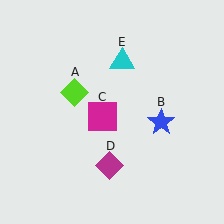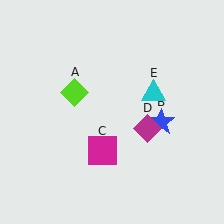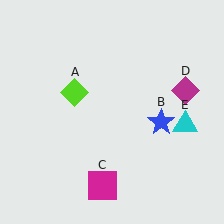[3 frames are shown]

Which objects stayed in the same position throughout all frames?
Lime diamond (object A) and blue star (object B) remained stationary.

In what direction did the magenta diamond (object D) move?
The magenta diamond (object D) moved up and to the right.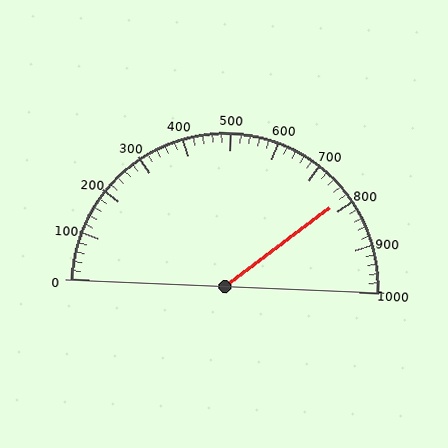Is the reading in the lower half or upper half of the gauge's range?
The reading is in the upper half of the range (0 to 1000).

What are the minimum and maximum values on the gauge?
The gauge ranges from 0 to 1000.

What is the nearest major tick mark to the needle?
The nearest major tick mark is 800.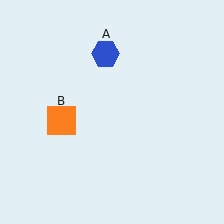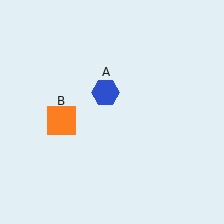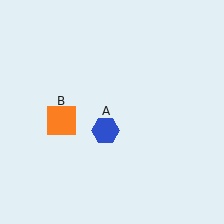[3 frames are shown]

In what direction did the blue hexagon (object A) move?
The blue hexagon (object A) moved down.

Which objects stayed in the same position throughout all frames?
Orange square (object B) remained stationary.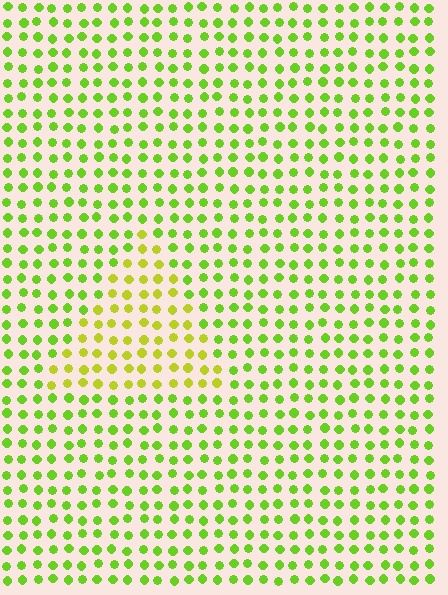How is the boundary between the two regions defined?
The boundary is defined purely by a slight shift in hue (about 27 degrees). Spacing, size, and orientation are identical on both sides.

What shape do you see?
I see a triangle.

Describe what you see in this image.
The image is filled with small lime elements in a uniform arrangement. A triangle-shaped region is visible where the elements are tinted to a slightly different hue, forming a subtle color boundary.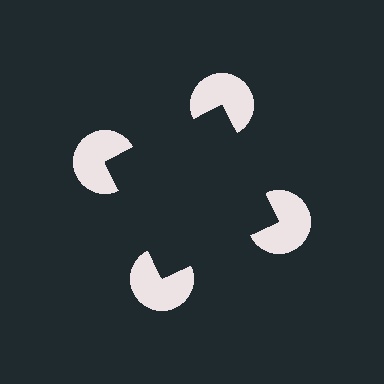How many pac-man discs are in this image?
There are 4 — one at each vertex of the illusory square.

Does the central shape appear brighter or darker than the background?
It typically appears slightly darker than the background, even though no actual brightness change is drawn.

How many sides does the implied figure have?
4 sides.